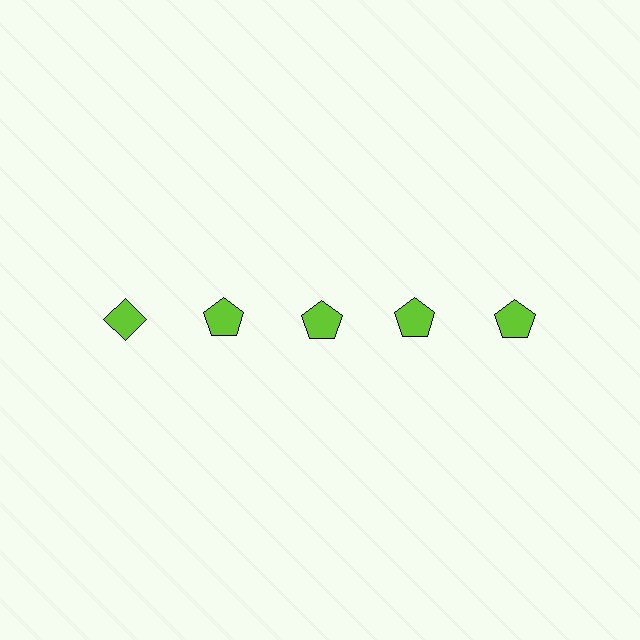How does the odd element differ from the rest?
It has a different shape: diamond instead of pentagon.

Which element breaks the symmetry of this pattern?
The lime diamond in the top row, leftmost column breaks the symmetry. All other shapes are lime pentagons.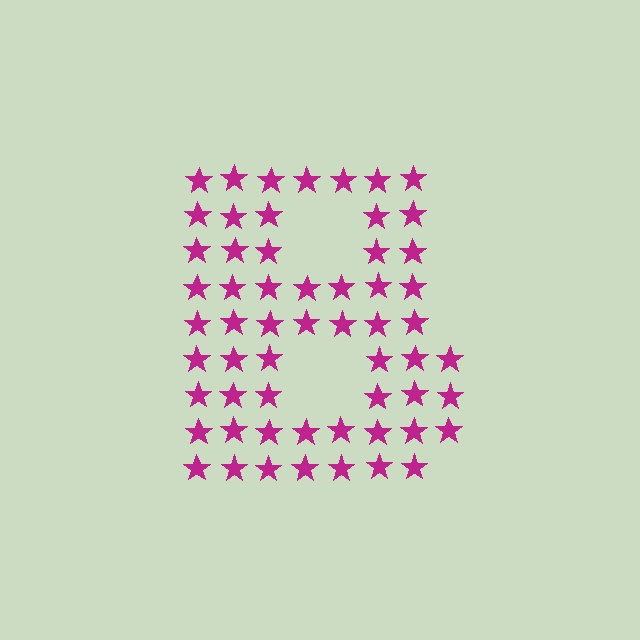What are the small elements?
The small elements are stars.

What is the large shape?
The large shape is the letter B.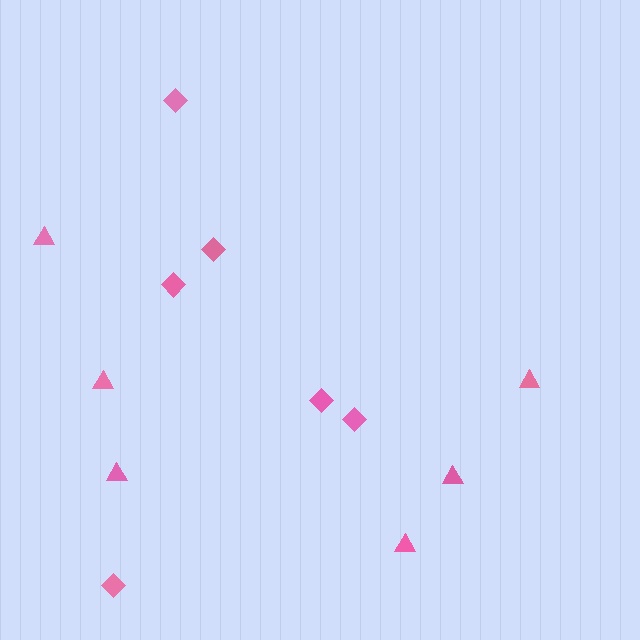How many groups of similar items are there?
There are 2 groups: one group of diamonds (6) and one group of triangles (6).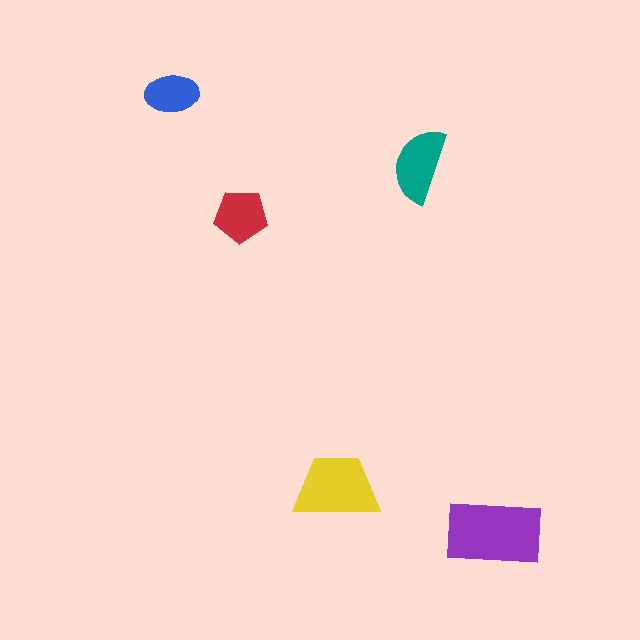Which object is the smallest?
The blue ellipse.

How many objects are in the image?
There are 5 objects in the image.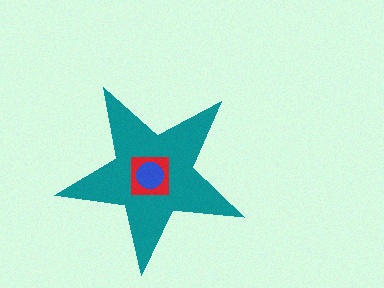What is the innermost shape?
The blue circle.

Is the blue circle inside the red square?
Yes.